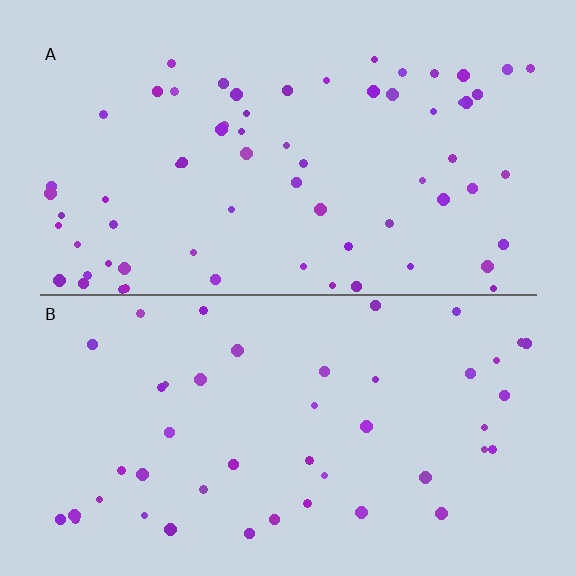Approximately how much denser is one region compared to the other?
Approximately 1.5× — region A over region B.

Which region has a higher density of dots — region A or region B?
A (the top).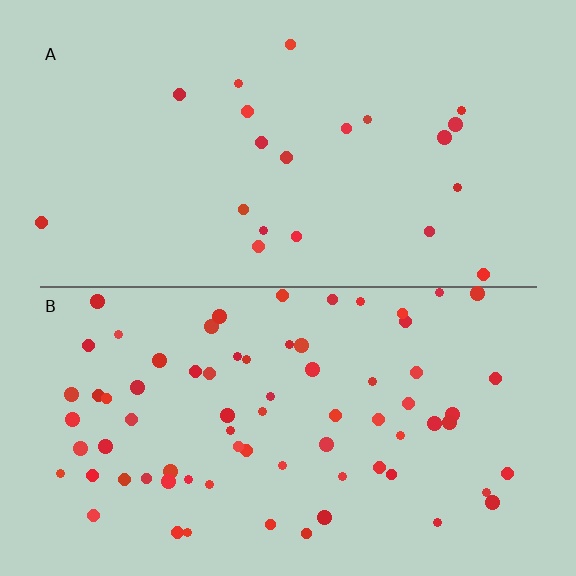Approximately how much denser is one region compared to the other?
Approximately 3.5× — region B over region A.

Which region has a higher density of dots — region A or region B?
B (the bottom).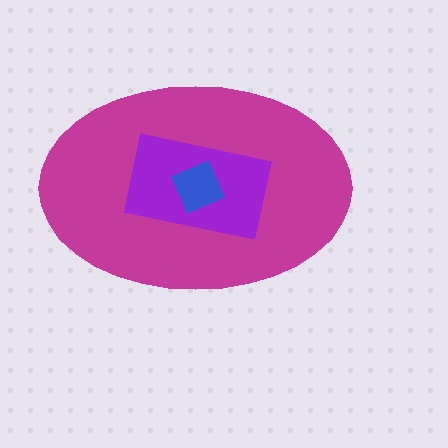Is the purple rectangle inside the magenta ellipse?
Yes.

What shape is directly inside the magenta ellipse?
The purple rectangle.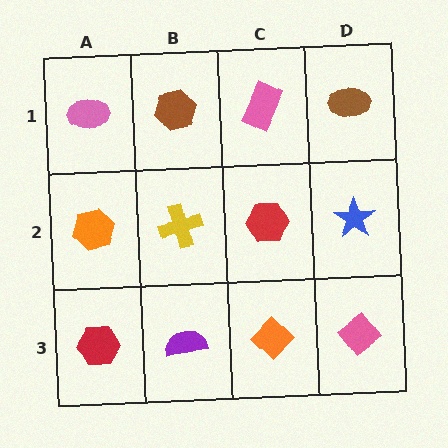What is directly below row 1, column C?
A red hexagon.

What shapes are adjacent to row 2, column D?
A brown ellipse (row 1, column D), a pink diamond (row 3, column D), a red hexagon (row 2, column C).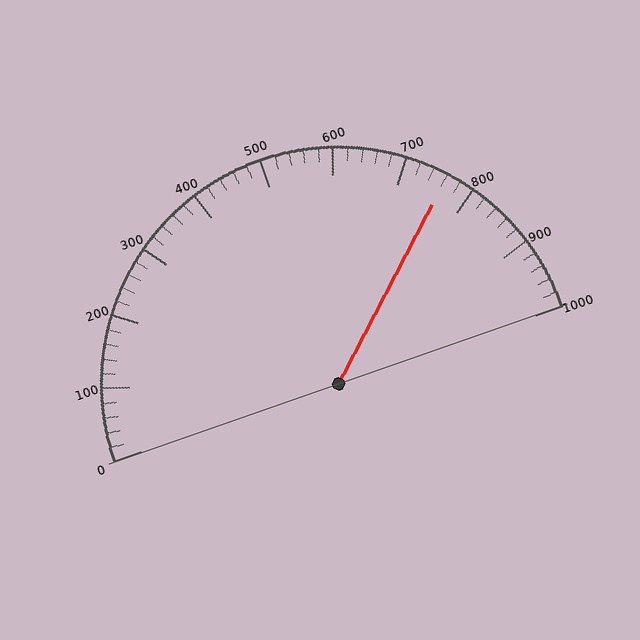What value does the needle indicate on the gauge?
The needle indicates approximately 760.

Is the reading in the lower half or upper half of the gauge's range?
The reading is in the upper half of the range (0 to 1000).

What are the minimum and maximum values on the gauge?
The gauge ranges from 0 to 1000.